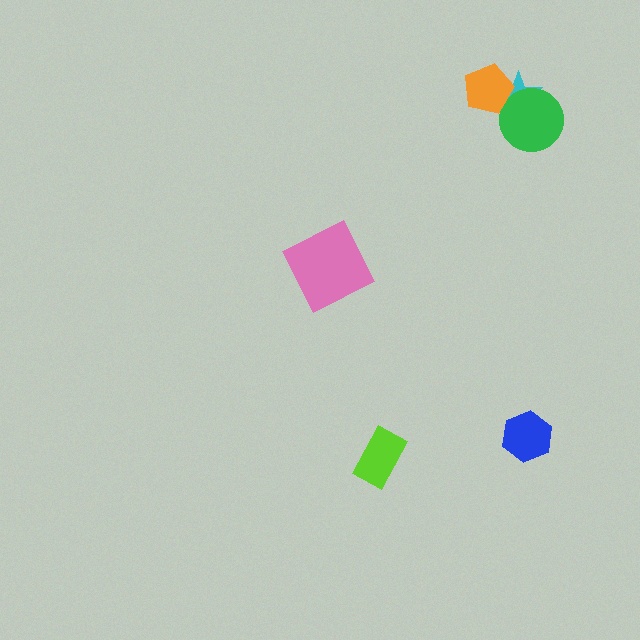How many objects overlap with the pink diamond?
0 objects overlap with the pink diamond.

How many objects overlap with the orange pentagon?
1 object overlaps with the orange pentagon.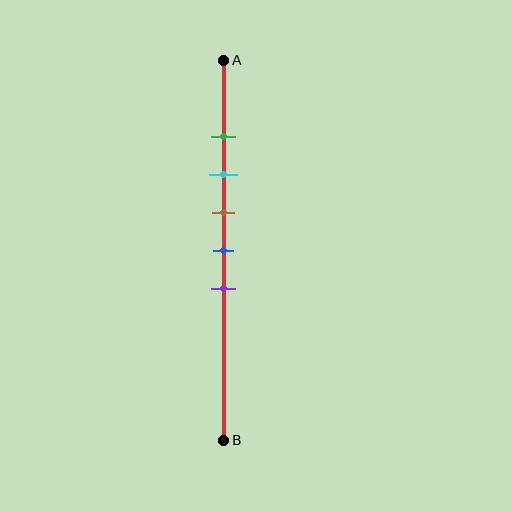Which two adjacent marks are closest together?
The green and cyan marks are the closest adjacent pair.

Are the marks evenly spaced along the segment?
Yes, the marks are approximately evenly spaced.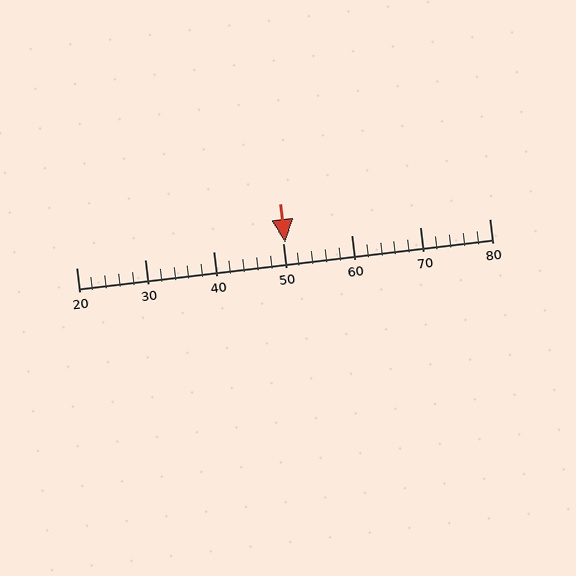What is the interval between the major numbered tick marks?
The major tick marks are spaced 10 units apart.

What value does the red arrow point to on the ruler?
The red arrow points to approximately 50.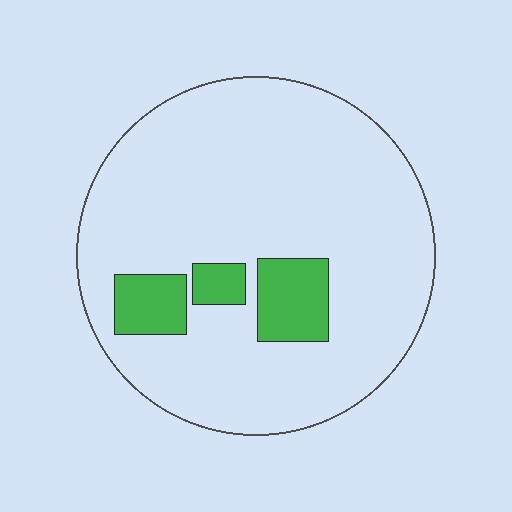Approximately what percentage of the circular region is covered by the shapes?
Approximately 15%.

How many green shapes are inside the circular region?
3.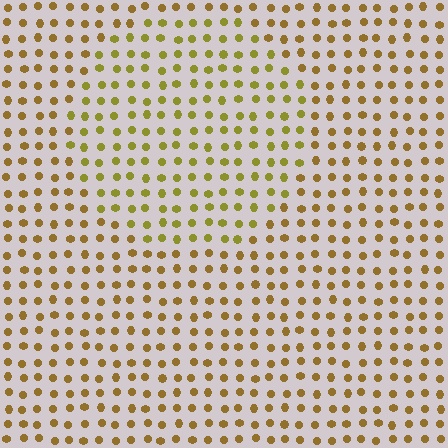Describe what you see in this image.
The image is filled with small brown elements in a uniform arrangement. A circle-shaped region is visible where the elements are tinted to a slightly different hue, forming a subtle color boundary.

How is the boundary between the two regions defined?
The boundary is defined purely by a slight shift in hue (about 24 degrees). Spacing, size, and orientation are identical on both sides.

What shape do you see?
I see a circle.